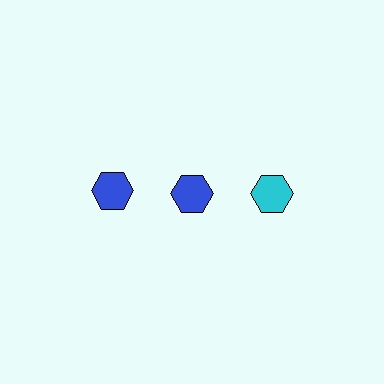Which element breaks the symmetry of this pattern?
The cyan hexagon in the top row, center column breaks the symmetry. All other shapes are blue hexagons.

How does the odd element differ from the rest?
It has a different color: cyan instead of blue.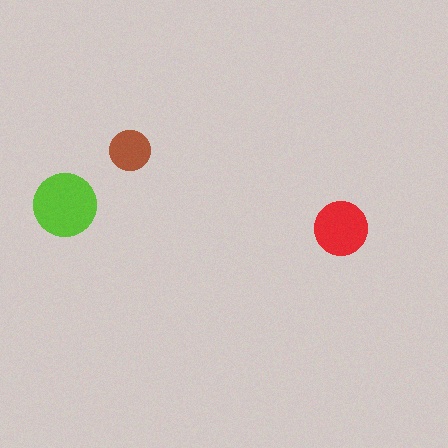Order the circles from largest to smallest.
the lime one, the red one, the brown one.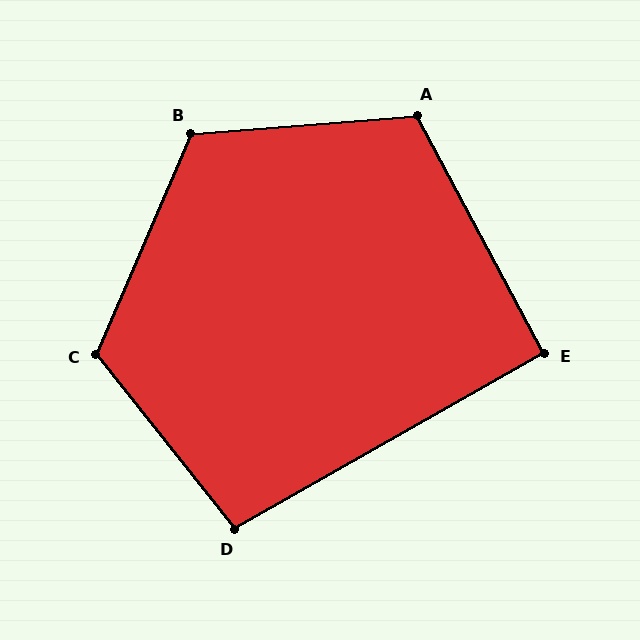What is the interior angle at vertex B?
Approximately 118 degrees (obtuse).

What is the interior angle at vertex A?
Approximately 113 degrees (obtuse).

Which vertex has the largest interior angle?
C, at approximately 119 degrees.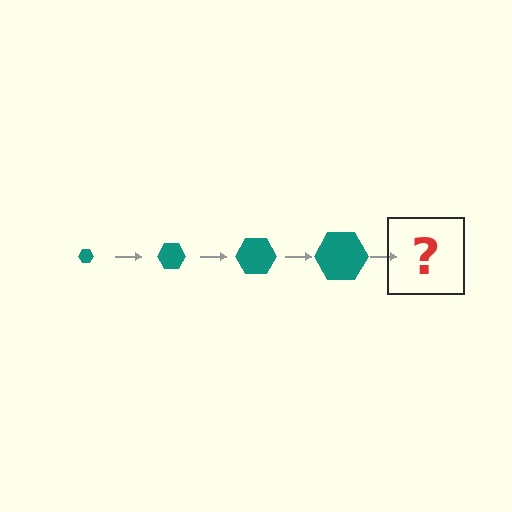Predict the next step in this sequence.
The next step is a teal hexagon, larger than the previous one.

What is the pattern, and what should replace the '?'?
The pattern is that the hexagon gets progressively larger each step. The '?' should be a teal hexagon, larger than the previous one.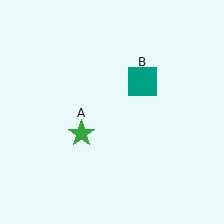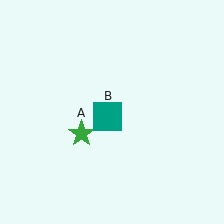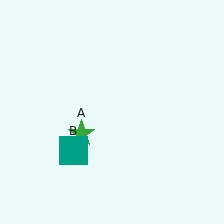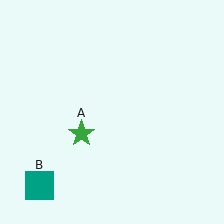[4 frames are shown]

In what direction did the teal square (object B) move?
The teal square (object B) moved down and to the left.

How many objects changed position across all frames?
1 object changed position: teal square (object B).